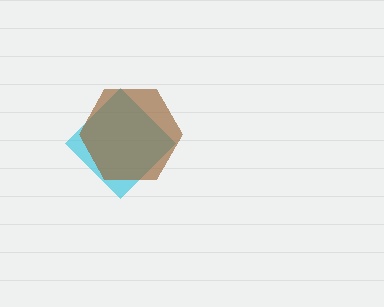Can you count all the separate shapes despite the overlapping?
Yes, there are 2 separate shapes.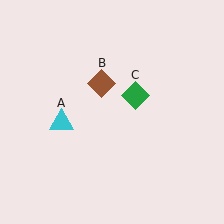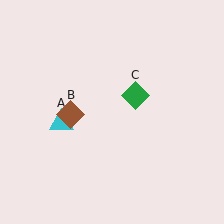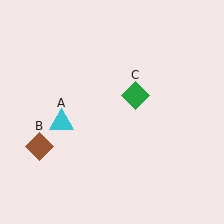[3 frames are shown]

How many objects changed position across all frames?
1 object changed position: brown diamond (object B).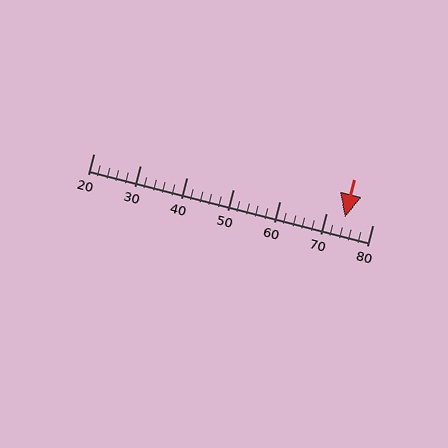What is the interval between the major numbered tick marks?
The major tick marks are spaced 10 units apart.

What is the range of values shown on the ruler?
The ruler shows values from 20 to 80.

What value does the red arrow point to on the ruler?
The red arrow points to approximately 74.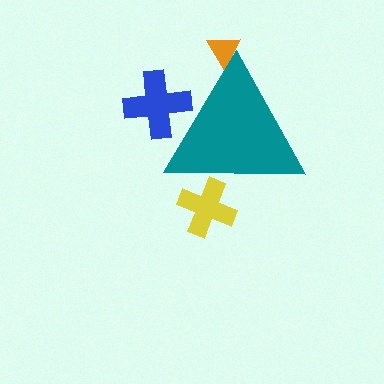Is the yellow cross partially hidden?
Yes, the yellow cross is partially hidden behind the teal triangle.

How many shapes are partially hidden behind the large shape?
3 shapes are partially hidden.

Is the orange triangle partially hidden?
Yes, the orange triangle is partially hidden behind the teal triangle.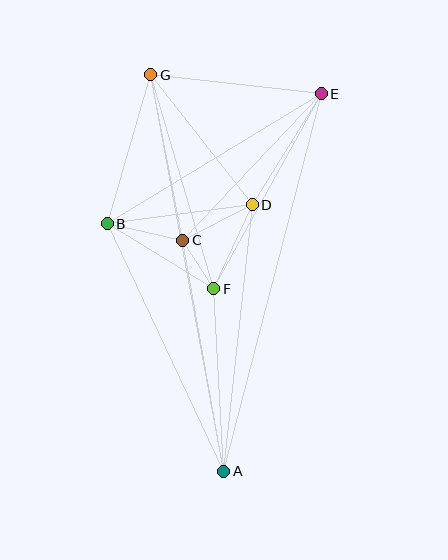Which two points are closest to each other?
Points C and F are closest to each other.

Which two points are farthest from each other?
Points A and G are farthest from each other.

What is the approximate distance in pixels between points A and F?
The distance between A and F is approximately 182 pixels.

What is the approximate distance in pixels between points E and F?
The distance between E and F is approximately 223 pixels.